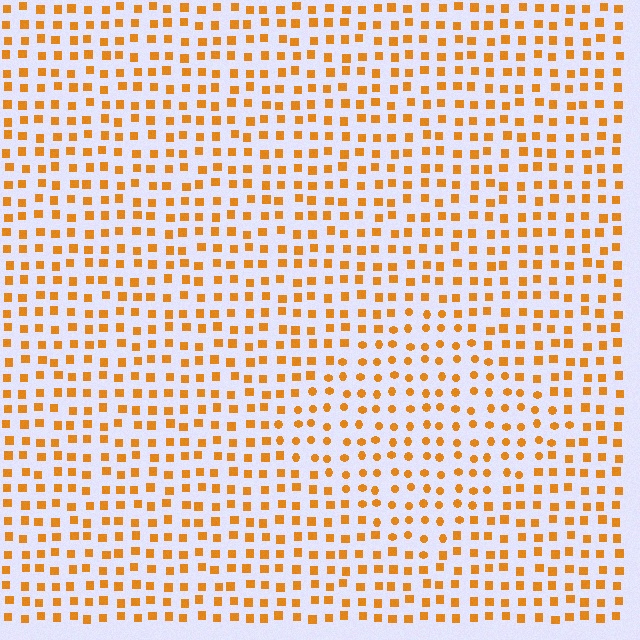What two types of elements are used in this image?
The image uses circles inside the diamond region and squares outside it.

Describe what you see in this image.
The image is filled with small orange elements arranged in a uniform grid. A diamond-shaped region contains circles, while the surrounding area contains squares. The boundary is defined purely by the change in element shape.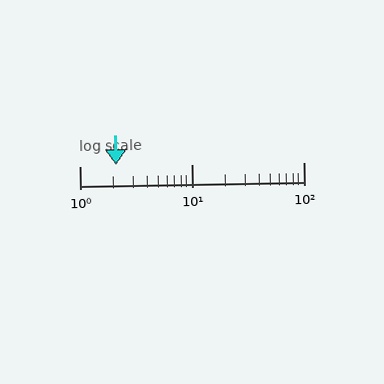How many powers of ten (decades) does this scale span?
The scale spans 2 decades, from 1 to 100.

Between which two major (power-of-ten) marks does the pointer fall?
The pointer is between 1 and 10.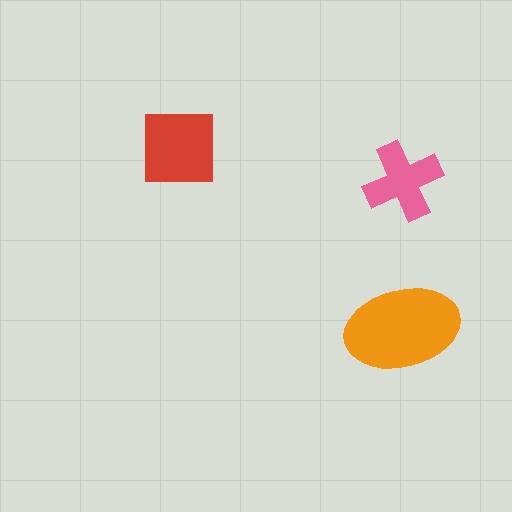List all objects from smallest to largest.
The pink cross, the red square, the orange ellipse.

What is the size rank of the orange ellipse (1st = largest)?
1st.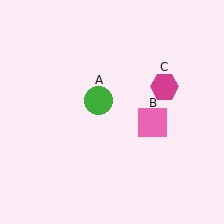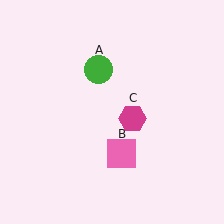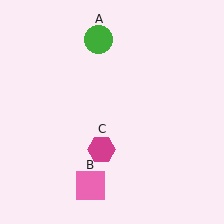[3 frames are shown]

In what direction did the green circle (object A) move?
The green circle (object A) moved up.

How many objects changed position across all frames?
3 objects changed position: green circle (object A), pink square (object B), magenta hexagon (object C).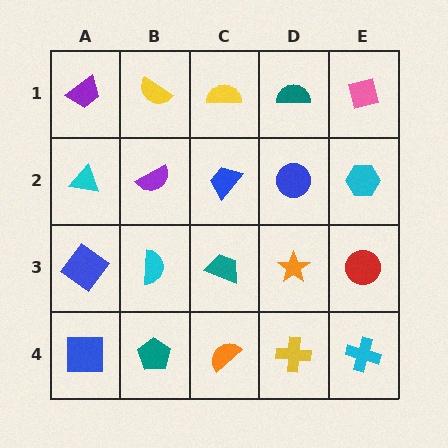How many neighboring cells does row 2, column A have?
3.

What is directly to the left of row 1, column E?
A teal semicircle.